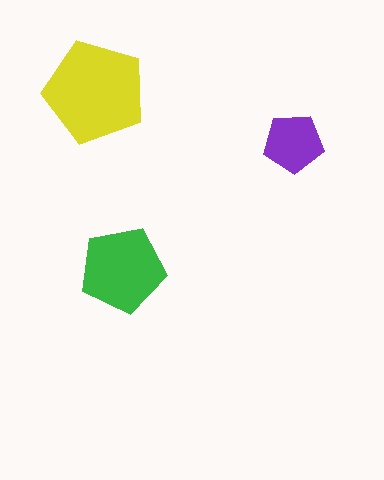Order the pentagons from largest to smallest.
the yellow one, the green one, the purple one.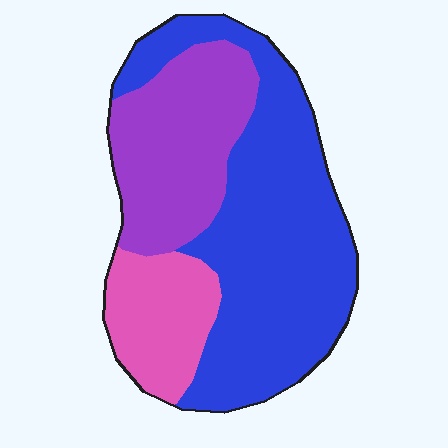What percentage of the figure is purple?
Purple takes up between a quarter and a half of the figure.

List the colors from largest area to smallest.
From largest to smallest: blue, purple, pink.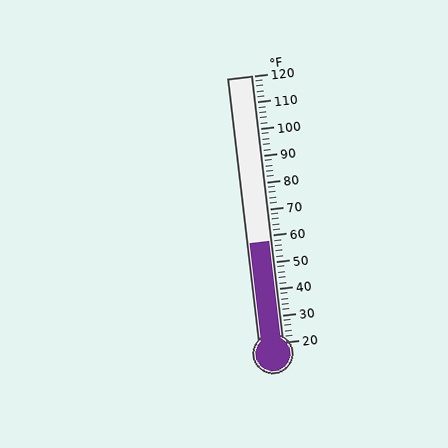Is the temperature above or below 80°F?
The temperature is below 80°F.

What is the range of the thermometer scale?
The thermometer scale ranges from 20°F to 120°F.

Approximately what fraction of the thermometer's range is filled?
The thermometer is filled to approximately 40% of its range.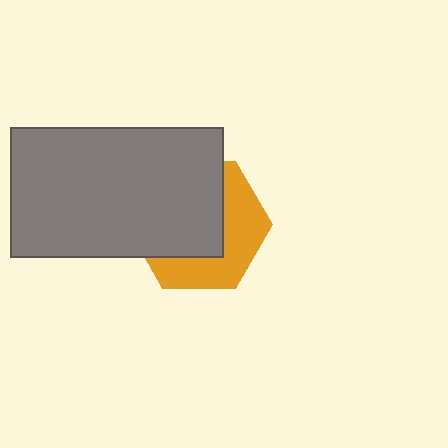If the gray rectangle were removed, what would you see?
You would see the complete orange hexagon.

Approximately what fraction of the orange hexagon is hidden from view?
Roughly 56% of the orange hexagon is hidden behind the gray rectangle.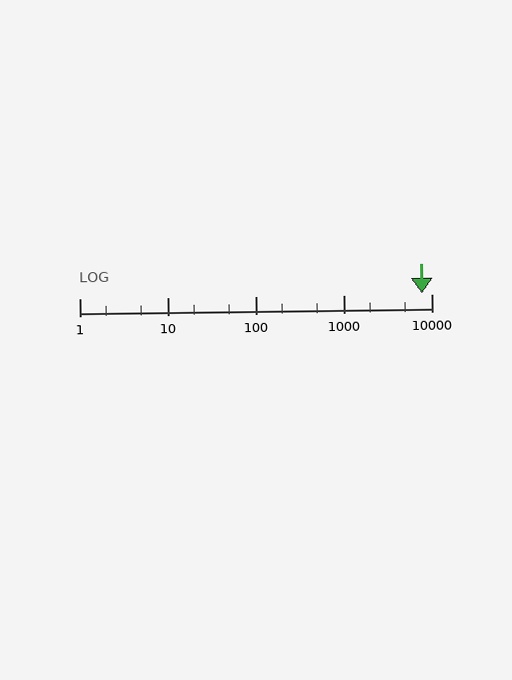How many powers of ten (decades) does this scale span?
The scale spans 4 decades, from 1 to 10000.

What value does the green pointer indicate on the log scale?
The pointer indicates approximately 7800.